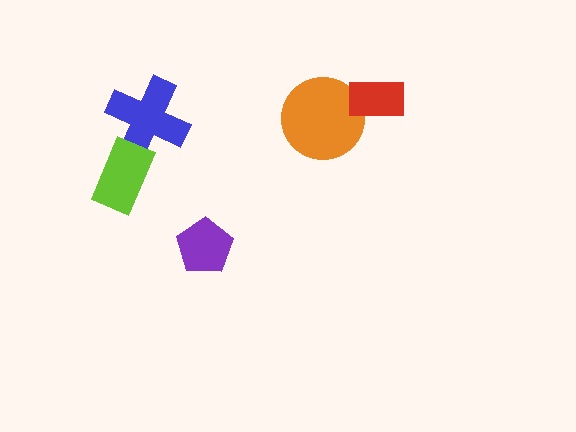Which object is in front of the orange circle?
The red rectangle is in front of the orange circle.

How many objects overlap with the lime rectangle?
1 object overlaps with the lime rectangle.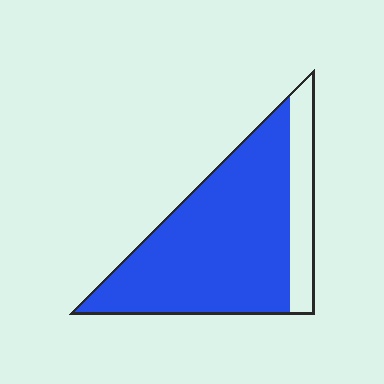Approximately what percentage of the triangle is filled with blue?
Approximately 80%.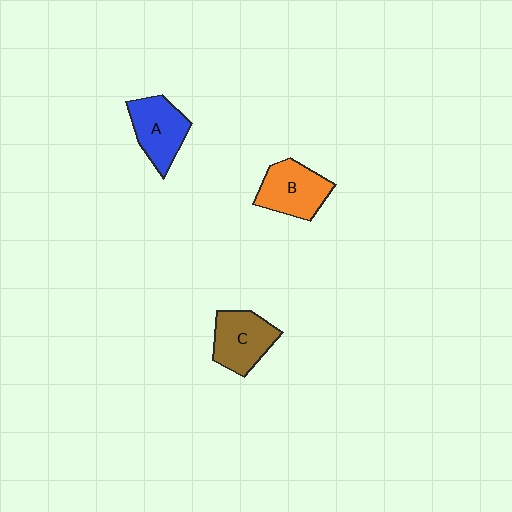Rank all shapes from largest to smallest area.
From largest to smallest: B (orange), C (brown), A (blue).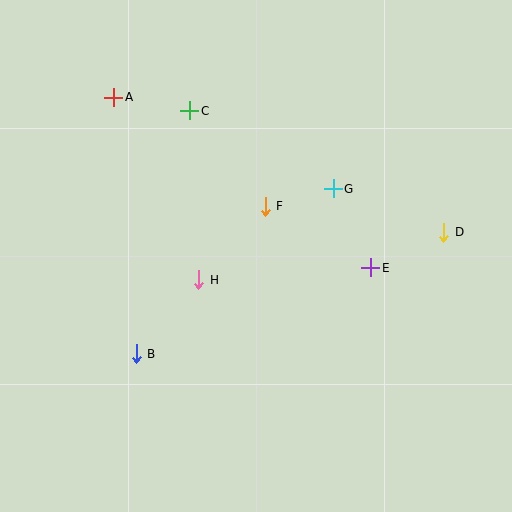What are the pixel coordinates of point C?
Point C is at (190, 111).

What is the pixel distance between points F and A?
The distance between F and A is 187 pixels.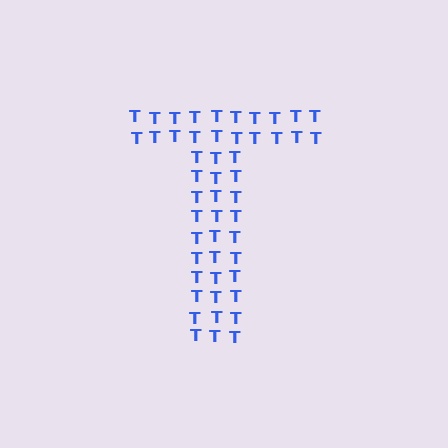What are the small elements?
The small elements are letter T's.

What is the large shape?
The large shape is the letter T.